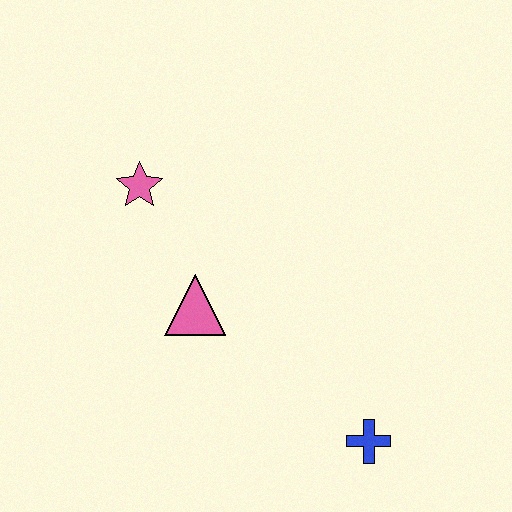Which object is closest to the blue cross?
The pink triangle is closest to the blue cross.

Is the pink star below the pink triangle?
No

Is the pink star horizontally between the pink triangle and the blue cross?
No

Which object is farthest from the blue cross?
The pink star is farthest from the blue cross.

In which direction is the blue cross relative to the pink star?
The blue cross is below the pink star.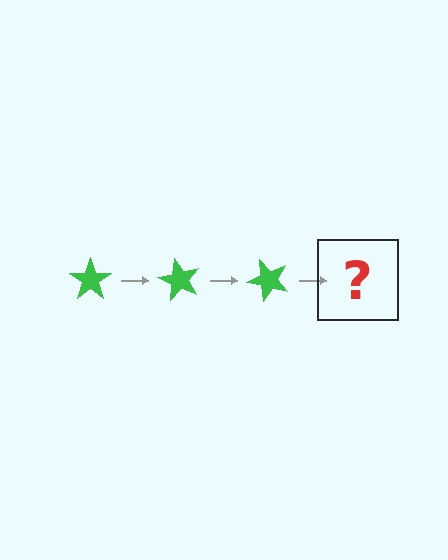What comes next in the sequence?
The next element should be a green star rotated 180 degrees.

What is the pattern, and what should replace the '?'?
The pattern is that the star rotates 60 degrees each step. The '?' should be a green star rotated 180 degrees.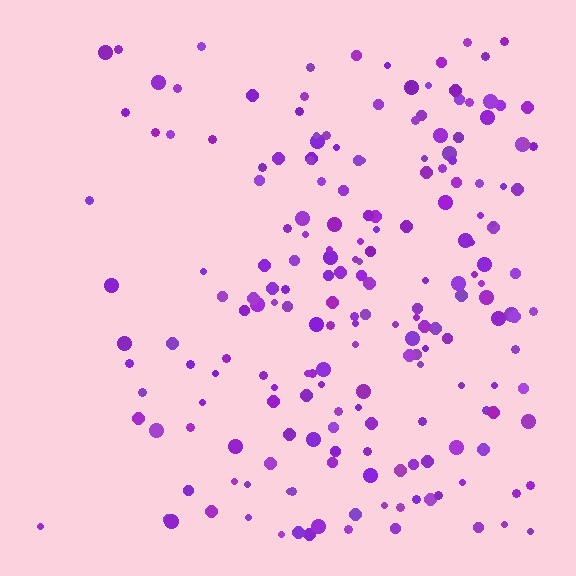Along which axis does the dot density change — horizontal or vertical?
Horizontal.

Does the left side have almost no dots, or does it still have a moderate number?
Still a moderate number, just noticeably fewer than the right.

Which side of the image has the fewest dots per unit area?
The left.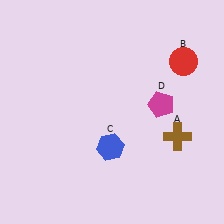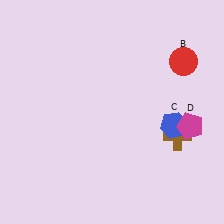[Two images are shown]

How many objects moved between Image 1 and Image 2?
2 objects moved between the two images.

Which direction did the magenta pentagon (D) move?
The magenta pentagon (D) moved right.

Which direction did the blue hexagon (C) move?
The blue hexagon (C) moved right.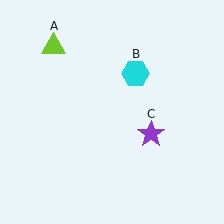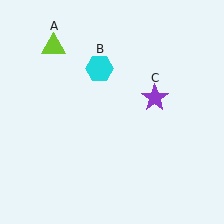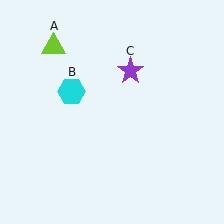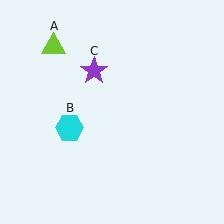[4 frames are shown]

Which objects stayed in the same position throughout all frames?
Lime triangle (object A) remained stationary.